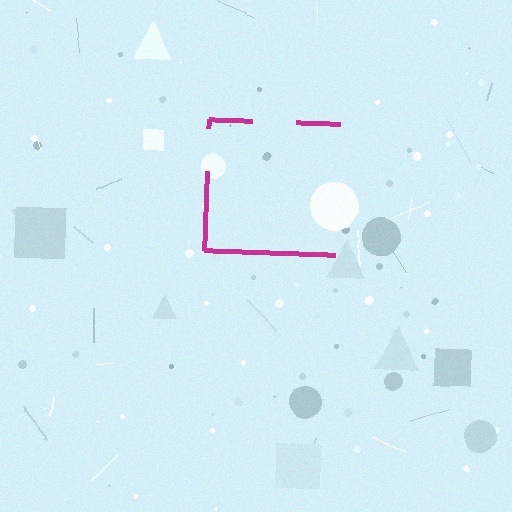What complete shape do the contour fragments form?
The contour fragments form a square.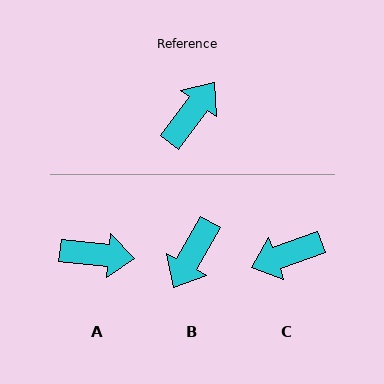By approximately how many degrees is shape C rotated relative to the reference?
Approximately 147 degrees counter-clockwise.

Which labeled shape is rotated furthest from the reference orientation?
B, about 173 degrees away.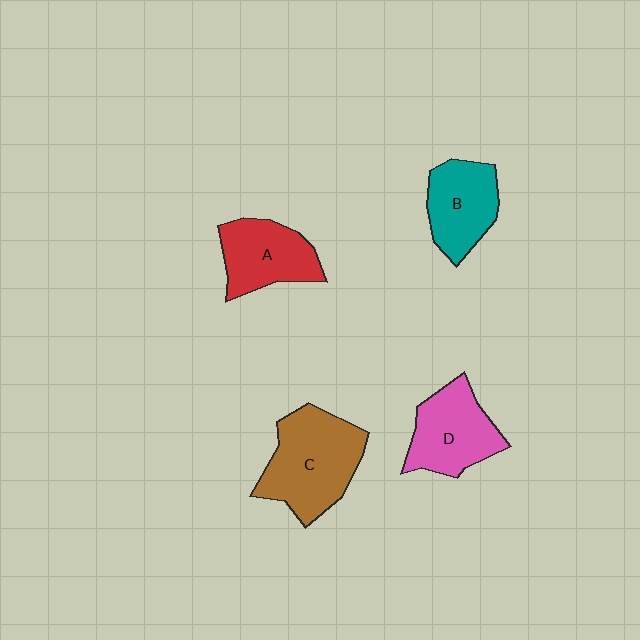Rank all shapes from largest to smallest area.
From largest to smallest: C (brown), D (pink), A (red), B (teal).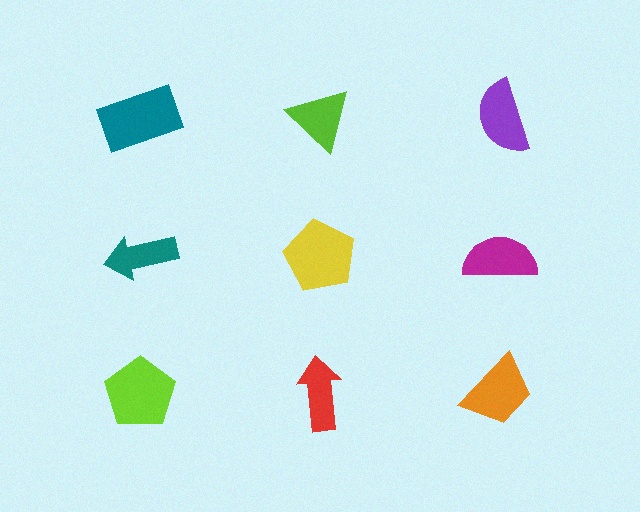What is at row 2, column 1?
A teal arrow.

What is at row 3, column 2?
A red arrow.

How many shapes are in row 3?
3 shapes.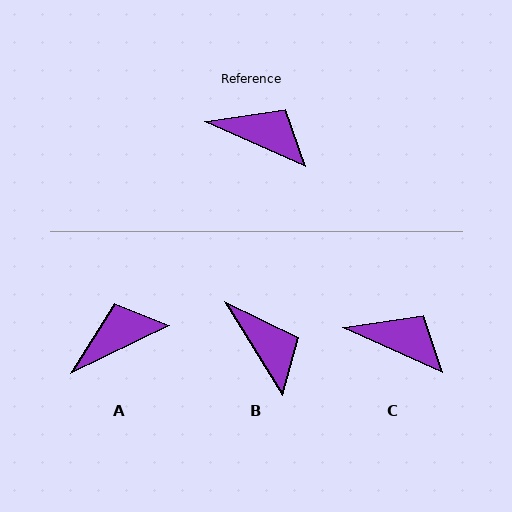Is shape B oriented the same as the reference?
No, it is off by about 34 degrees.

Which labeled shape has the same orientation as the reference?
C.